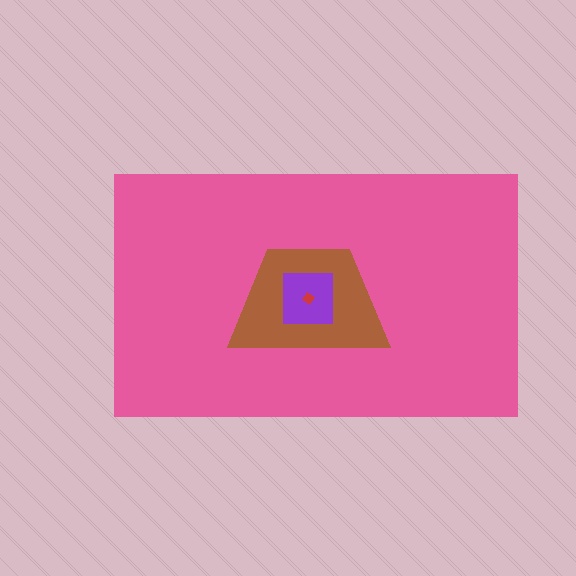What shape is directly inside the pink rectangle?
The brown trapezoid.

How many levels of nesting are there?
4.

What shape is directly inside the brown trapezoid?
The purple square.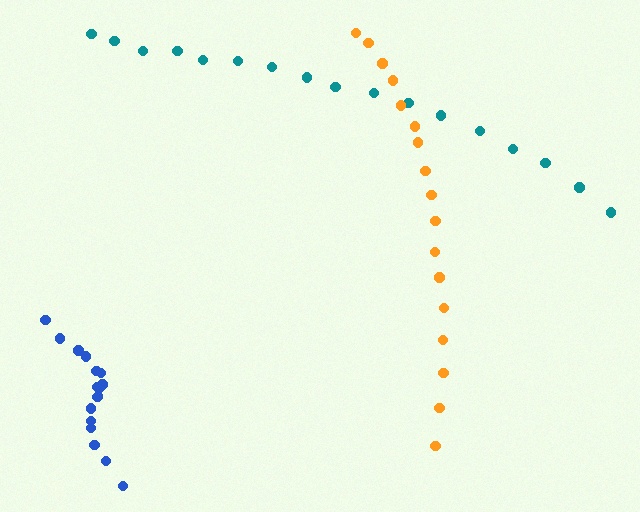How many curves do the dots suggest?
There are 3 distinct paths.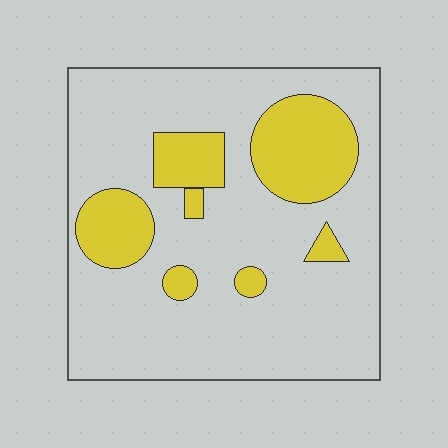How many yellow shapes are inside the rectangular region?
7.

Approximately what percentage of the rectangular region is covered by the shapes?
Approximately 20%.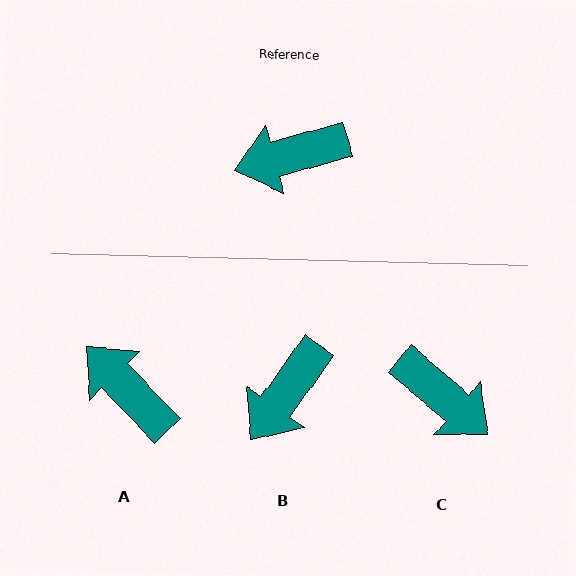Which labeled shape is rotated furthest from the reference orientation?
C, about 124 degrees away.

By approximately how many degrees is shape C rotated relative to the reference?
Approximately 124 degrees counter-clockwise.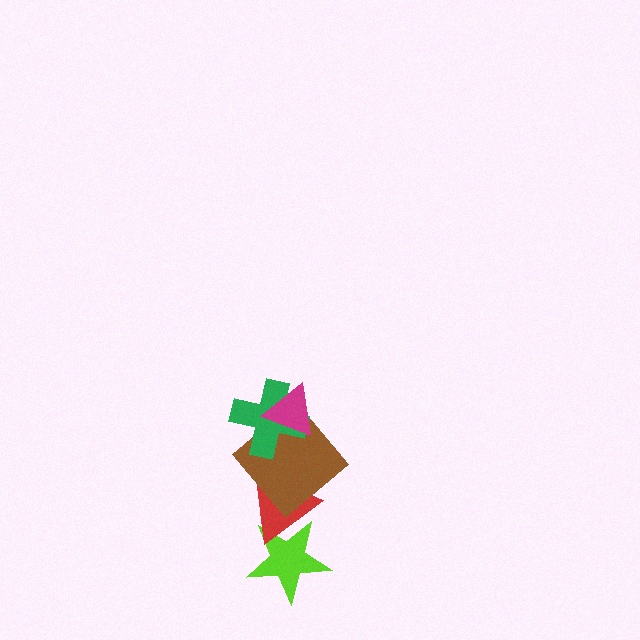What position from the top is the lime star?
The lime star is 5th from the top.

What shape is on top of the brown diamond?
The green cross is on top of the brown diamond.